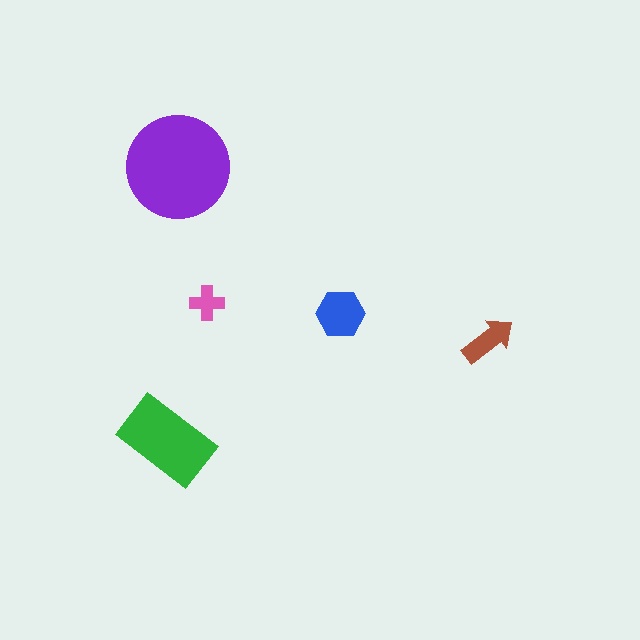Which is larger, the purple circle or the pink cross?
The purple circle.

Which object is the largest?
The purple circle.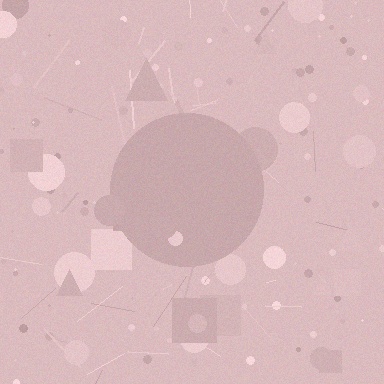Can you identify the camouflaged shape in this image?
The camouflaged shape is a circle.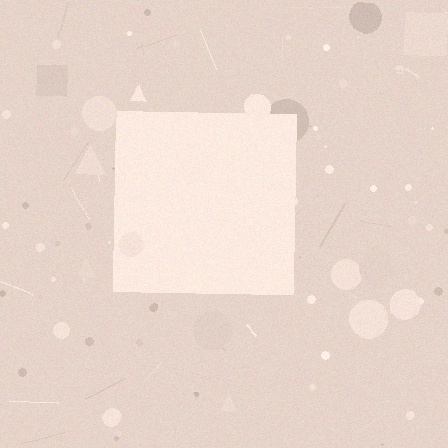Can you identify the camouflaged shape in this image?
The camouflaged shape is a square.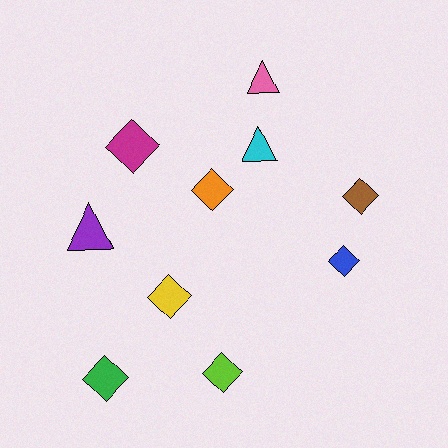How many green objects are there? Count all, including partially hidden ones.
There is 1 green object.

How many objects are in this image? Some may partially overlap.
There are 10 objects.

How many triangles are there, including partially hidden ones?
There are 3 triangles.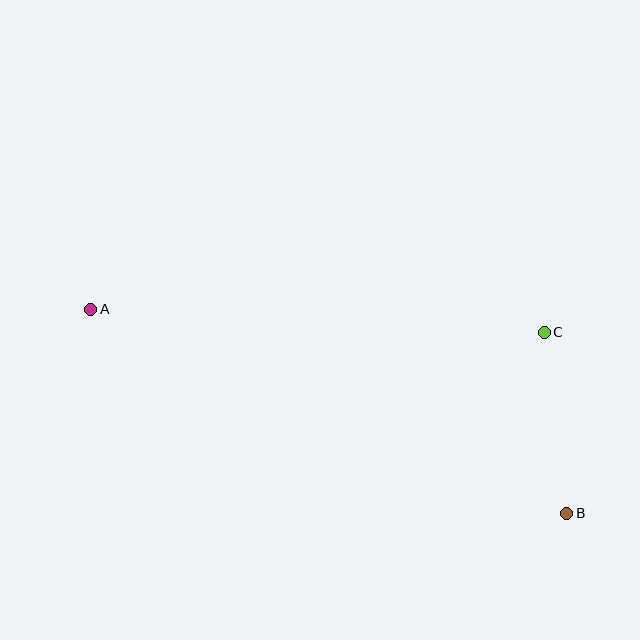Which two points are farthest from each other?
Points A and B are farthest from each other.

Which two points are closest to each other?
Points B and C are closest to each other.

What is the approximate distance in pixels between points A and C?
The distance between A and C is approximately 454 pixels.